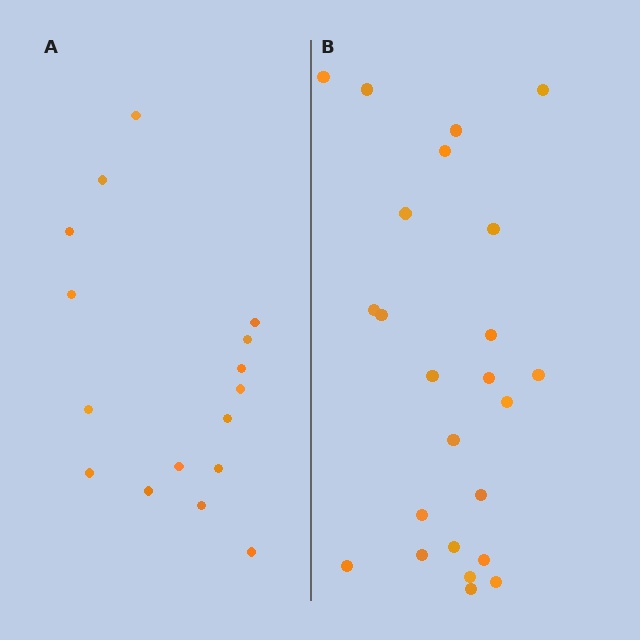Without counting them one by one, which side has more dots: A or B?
Region B (the right region) has more dots.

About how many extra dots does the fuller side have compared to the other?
Region B has roughly 8 or so more dots than region A.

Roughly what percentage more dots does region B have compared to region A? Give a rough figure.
About 50% more.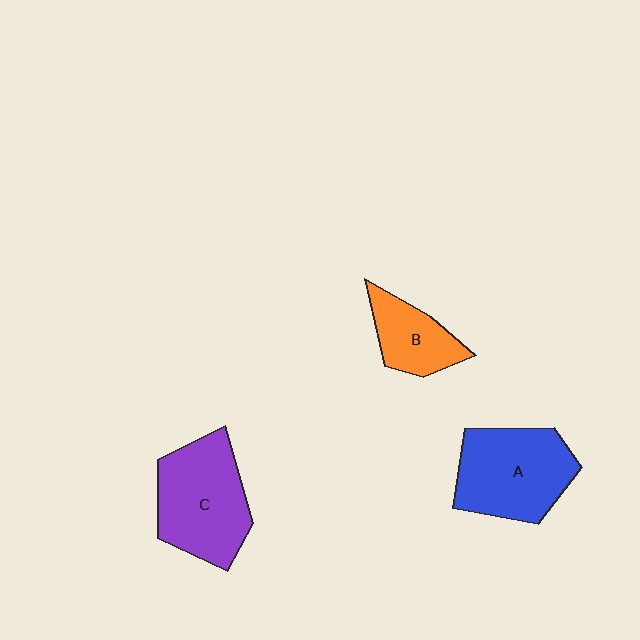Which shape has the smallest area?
Shape B (orange).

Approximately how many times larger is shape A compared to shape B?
Approximately 1.8 times.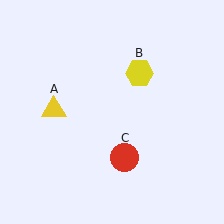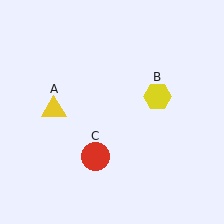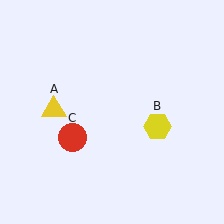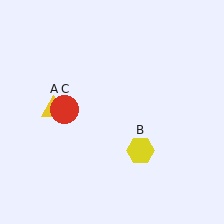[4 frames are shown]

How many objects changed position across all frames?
2 objects changed position: yellow hexagon (object B), red circle (object C).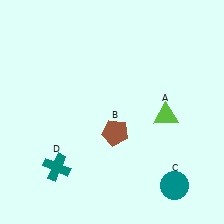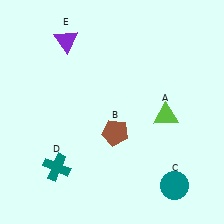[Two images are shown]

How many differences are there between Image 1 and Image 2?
There is 1 difference between the two images.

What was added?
A purple triangle (E) was added in Image 2.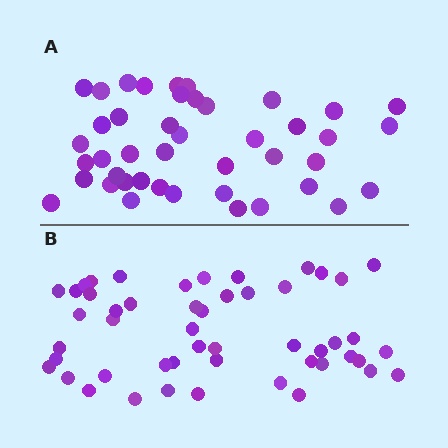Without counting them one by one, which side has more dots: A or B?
Region B (the bottom region) has more dots.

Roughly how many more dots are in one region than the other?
Region B has roughly 8 or so more dots than region A.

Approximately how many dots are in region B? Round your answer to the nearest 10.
About 50 dots.